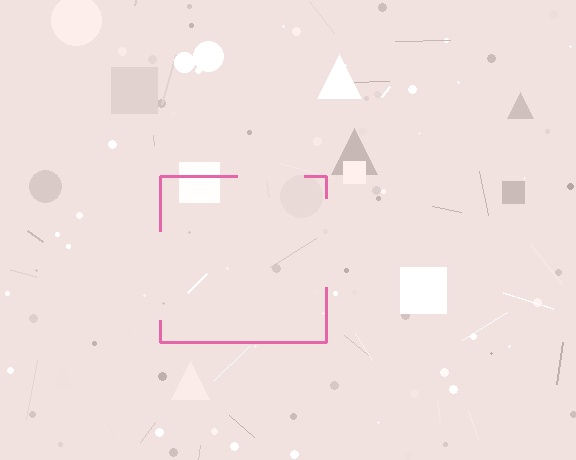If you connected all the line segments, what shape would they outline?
They would outline a square.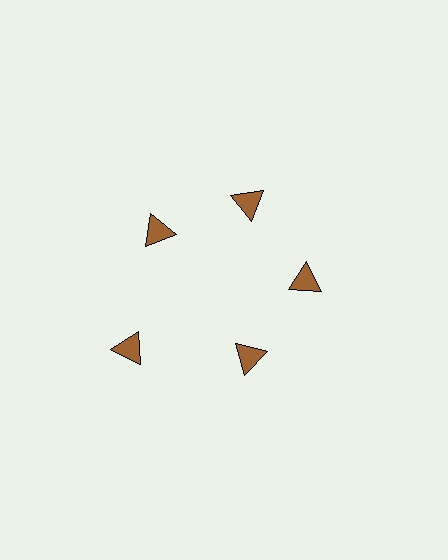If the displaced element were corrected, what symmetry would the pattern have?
It would have 5-fold rotational symmetry — the pattern would map onto itself every 72 degrees.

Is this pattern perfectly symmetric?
No. The 5 brown triangles are arranged in a ring, but one element near the 8 o'clock position is pushed outward from the center, breaking the 5-fold rotational symmetry.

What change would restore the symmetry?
The symmetry would be restored by moving it inward, back onto the ring so that all 5 triangles sit at equal angles and equal distance from the center.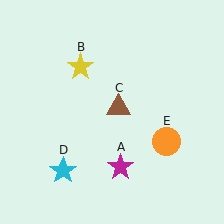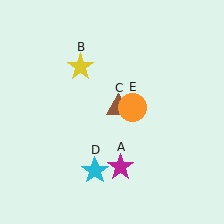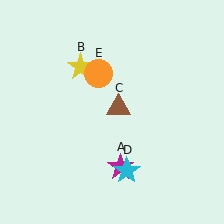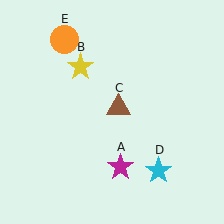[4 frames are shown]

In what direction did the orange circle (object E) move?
The orange circle (object E) moved up and to the left.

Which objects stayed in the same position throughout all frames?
Magenta star (object A) and yellow star (object B) and brown triangle (object C) remained stationary.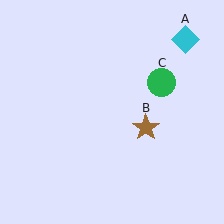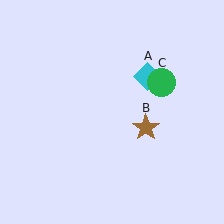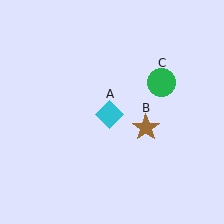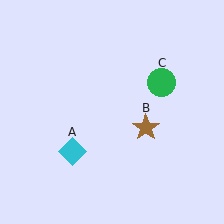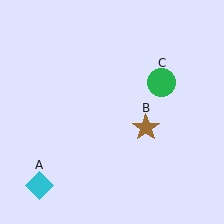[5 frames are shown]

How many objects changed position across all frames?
1 object changed position: cyan diamond (object A).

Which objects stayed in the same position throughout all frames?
Brown star (object B) and green circle (object C) remained stationary.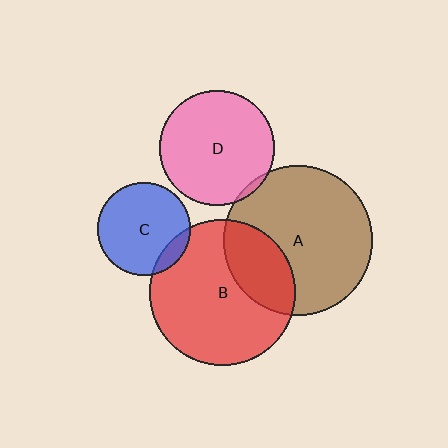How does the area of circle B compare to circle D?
Approximately 1.6 times.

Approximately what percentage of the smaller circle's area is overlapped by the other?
Approximately 5%.